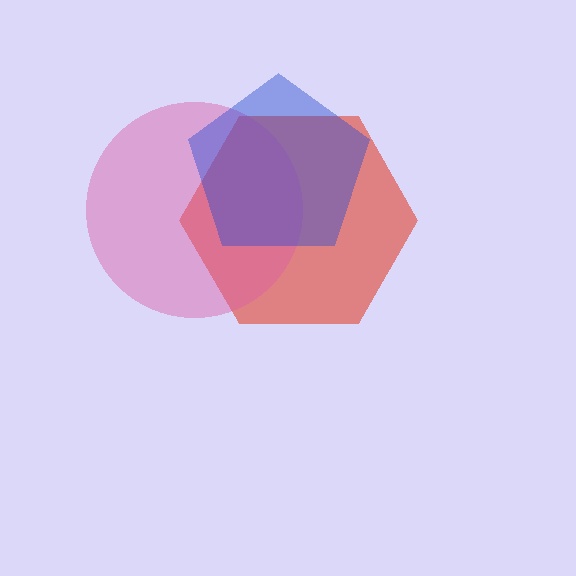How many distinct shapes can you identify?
There are 3 distinct shapes: a red hexagon, a pink circle, a blue pentagon.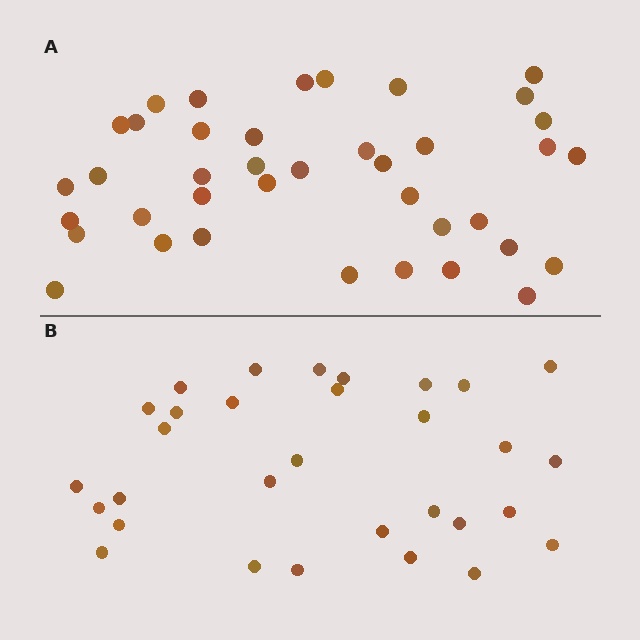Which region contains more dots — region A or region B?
Region A (the top region) has more dots.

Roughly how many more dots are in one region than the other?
Region A has roughly 8 or so more dots than region B.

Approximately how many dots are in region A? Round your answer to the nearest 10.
About 40 dots. (The exact count is 39, which rounds to 40.)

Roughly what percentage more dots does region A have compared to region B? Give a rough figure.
About 25% more.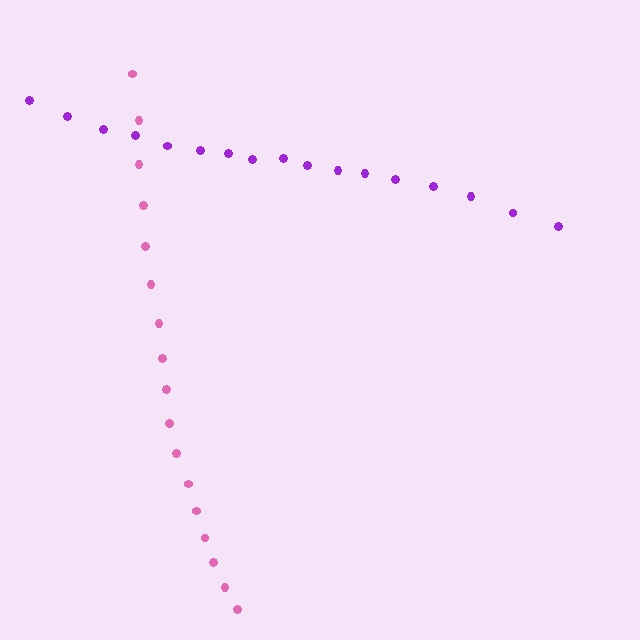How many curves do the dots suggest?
There are 2 distinct paths.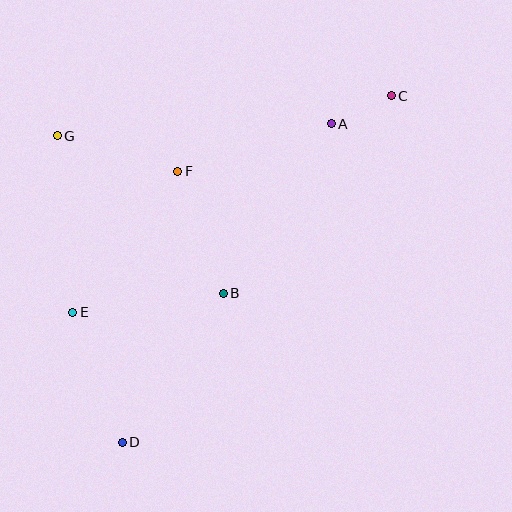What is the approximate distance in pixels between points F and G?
The distance between F and G is approximately 125 pixels.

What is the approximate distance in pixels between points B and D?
The distance between B and D is approximately 180 pixels.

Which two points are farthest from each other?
Points C and D are farthest from each other.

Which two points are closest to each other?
Points A and C are closest to each other.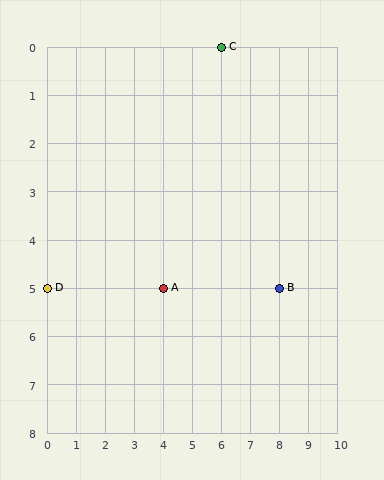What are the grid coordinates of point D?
Point D is at grid coordinates (0, 5).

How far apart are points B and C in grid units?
Points B and C are 2 columns and 5 rows apart (about 5.4 grid units diagonally).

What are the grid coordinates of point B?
Point B is at grid coordinates (8, 5).